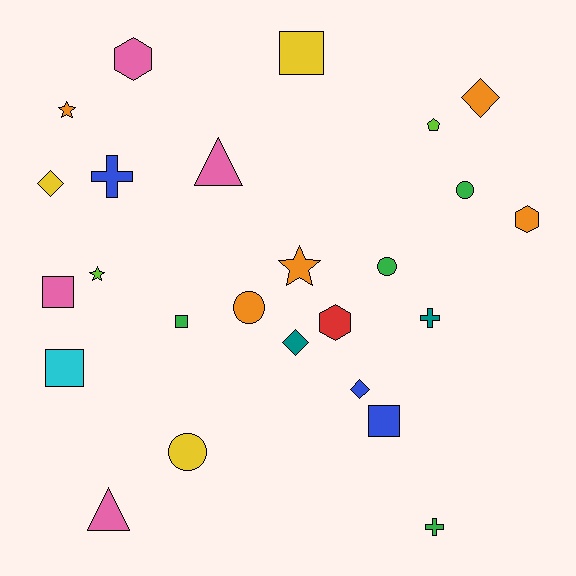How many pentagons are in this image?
There is 1 pentagon.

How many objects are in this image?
There are 25 objects.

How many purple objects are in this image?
There are no purple objects.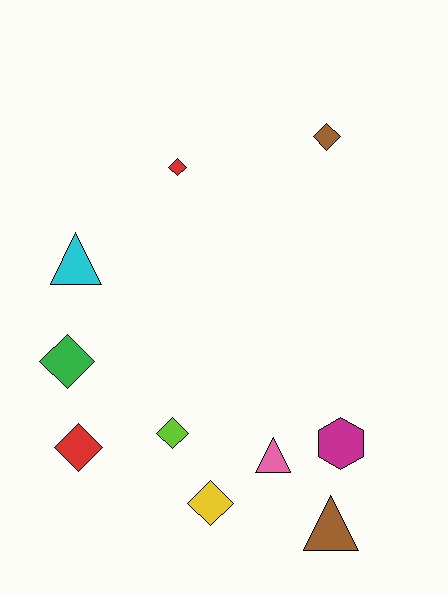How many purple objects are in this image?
There are no purple objects.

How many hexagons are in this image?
There is 1 hexagon.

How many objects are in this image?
There are 10 objects.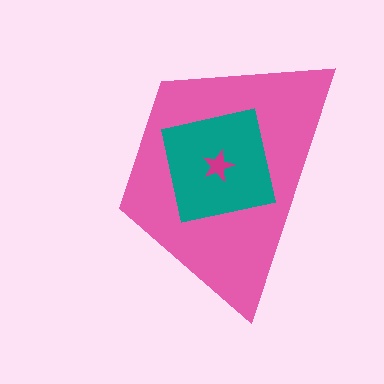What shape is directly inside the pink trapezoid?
The teal square.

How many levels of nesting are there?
3.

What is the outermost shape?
The pink trapezoid.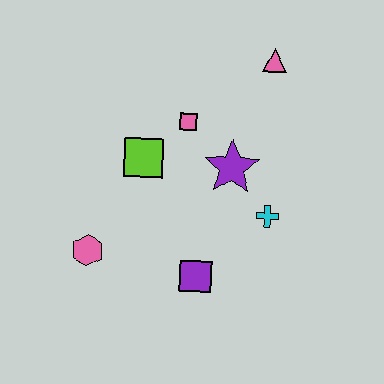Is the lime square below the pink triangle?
Yes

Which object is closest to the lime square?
The pink square is closest to the lime square.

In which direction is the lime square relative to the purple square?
The lime square is above the purple square.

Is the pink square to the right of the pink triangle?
No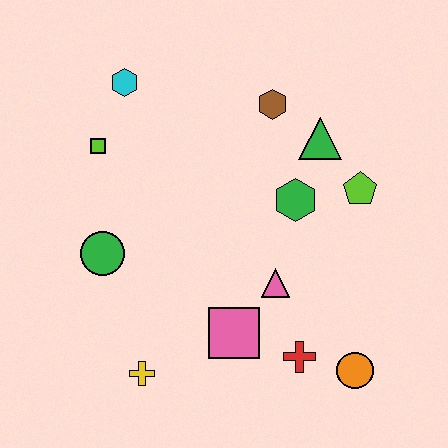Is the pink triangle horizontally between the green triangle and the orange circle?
No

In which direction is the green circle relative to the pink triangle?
The green circle is to the left of the pink triangle.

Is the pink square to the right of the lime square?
Yes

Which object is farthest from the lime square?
The orange circle is farthest from the lime square.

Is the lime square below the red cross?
No